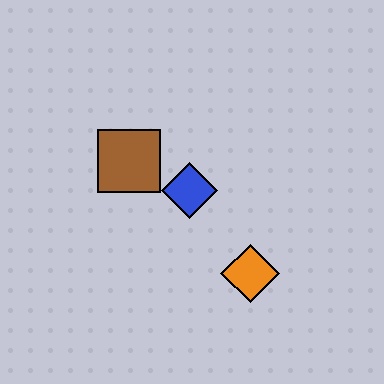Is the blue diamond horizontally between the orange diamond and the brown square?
Yes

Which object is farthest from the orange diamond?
The brown square is farthest from the orange diamond.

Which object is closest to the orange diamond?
The blue diamond is closest to the orange diamond.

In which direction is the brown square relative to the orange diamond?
The brown square is to the left of the orange diamond.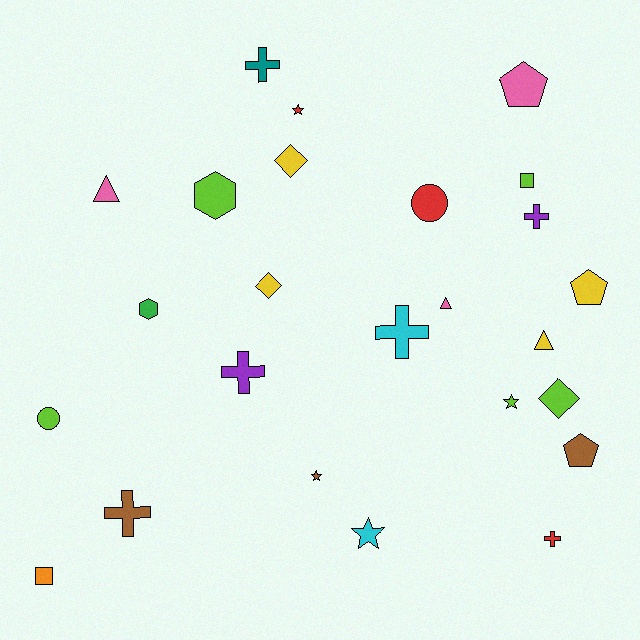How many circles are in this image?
There are 2 circles.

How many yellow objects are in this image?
There are 4 yellow objects.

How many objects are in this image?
There are 25 objects.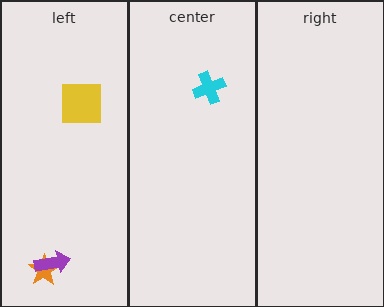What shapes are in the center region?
The cyan cross.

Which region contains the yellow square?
The left region.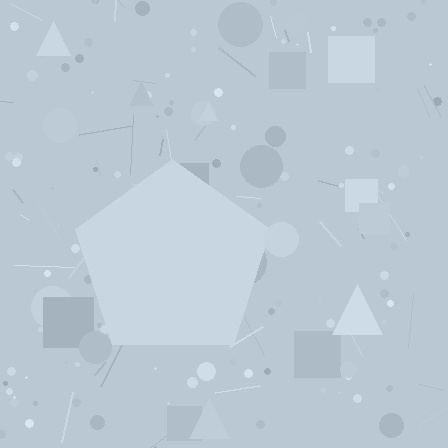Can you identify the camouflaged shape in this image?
The camouflaged shape is a pentagon.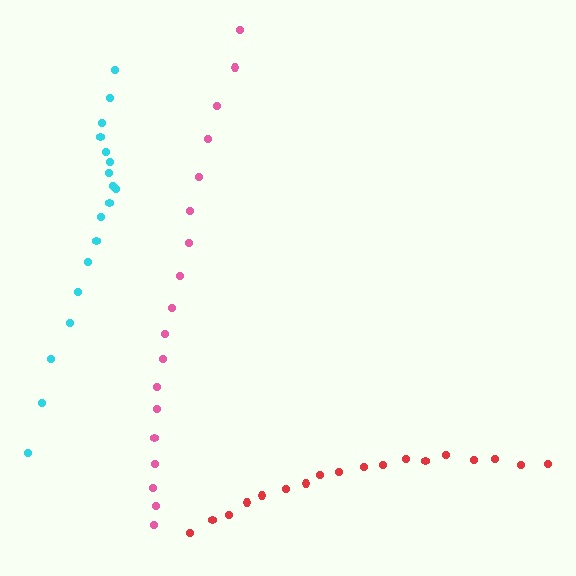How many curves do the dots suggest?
There are 3 distinct paths.